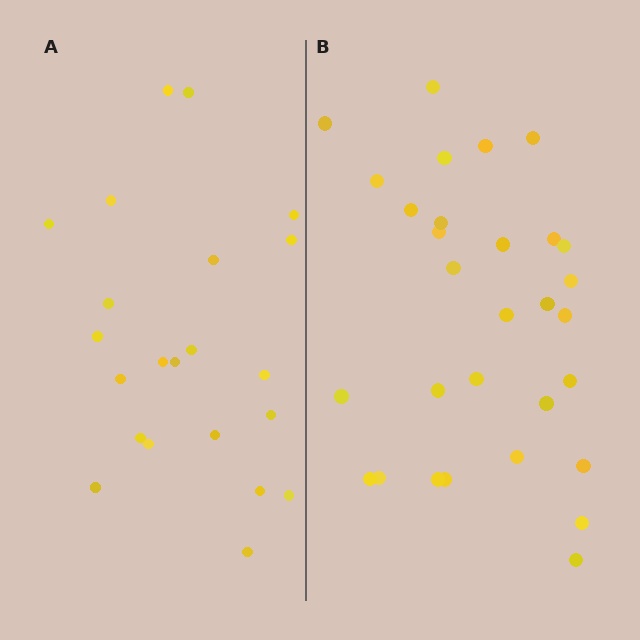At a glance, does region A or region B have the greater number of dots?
Region B (the right region) has more dots.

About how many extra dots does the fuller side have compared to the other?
Region B has roughly 8 or so more dots than region A.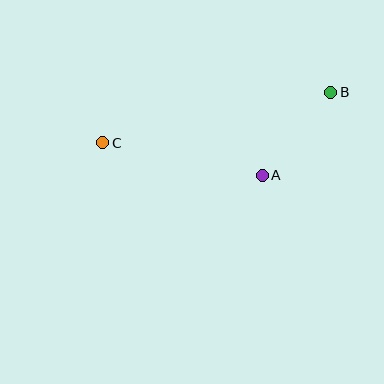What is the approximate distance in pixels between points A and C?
The distance between A and C is approximately 163 pixels.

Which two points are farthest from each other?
Points B and C are farthest from each other.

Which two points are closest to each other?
Points A and B are closest to each other.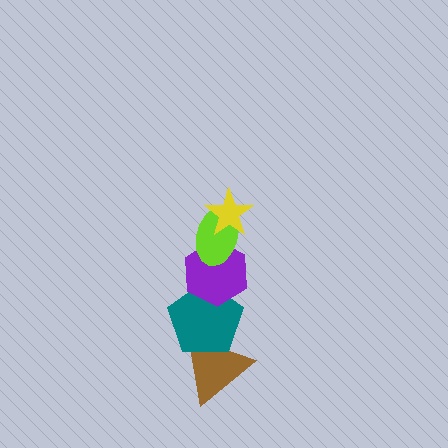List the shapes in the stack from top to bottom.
From top to bottom: the yellow star, the lime ellipse, the purple hexagon, the teal pentagon, the brown triangle.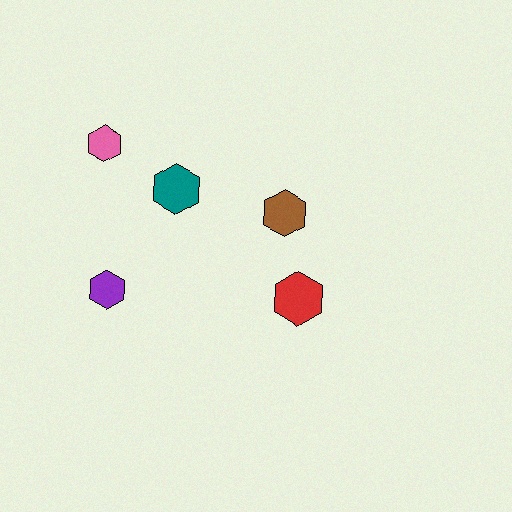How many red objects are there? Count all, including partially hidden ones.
There is 1 red object.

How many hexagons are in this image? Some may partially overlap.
There are 5 hexagons.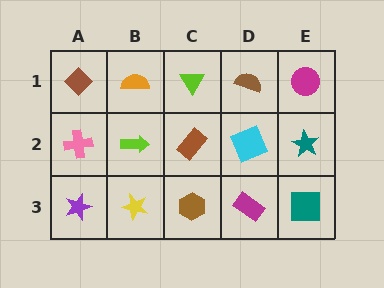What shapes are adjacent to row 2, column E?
A magenta circle (row 1, column E), a teal square (row 3, column E), a cyan square (row 2, column D).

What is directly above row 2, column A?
A brown diamond.